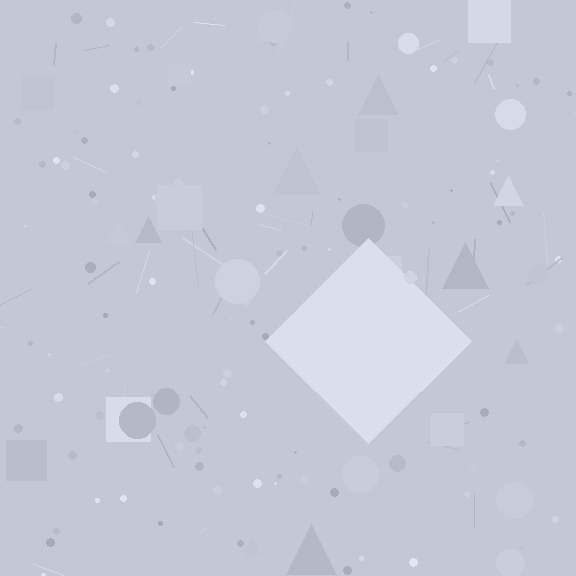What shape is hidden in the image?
A diamond is hidden in the image.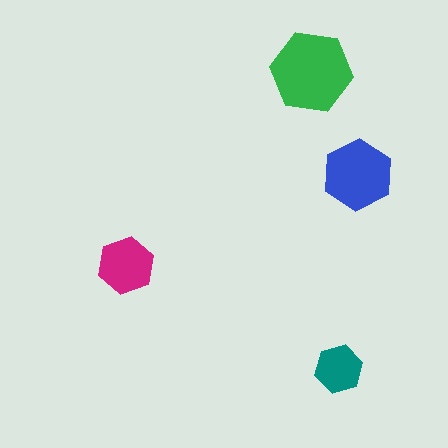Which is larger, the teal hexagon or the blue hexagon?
The blue one.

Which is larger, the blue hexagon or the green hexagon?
The green one.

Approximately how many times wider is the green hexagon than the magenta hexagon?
About 1.5 times wider.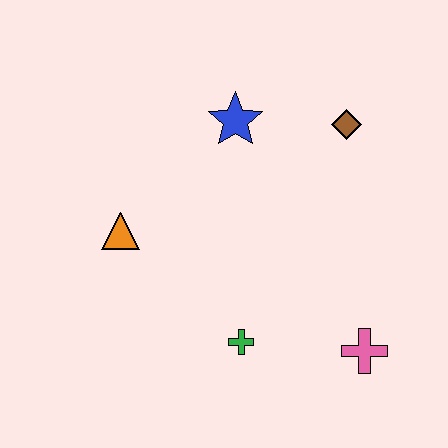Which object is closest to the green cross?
The pink cross is closest to the green cross.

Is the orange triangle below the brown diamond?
Yes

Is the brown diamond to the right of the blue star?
Yes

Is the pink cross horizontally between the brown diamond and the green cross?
No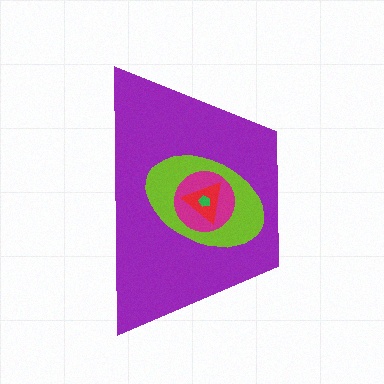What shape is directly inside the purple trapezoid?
The lime ellipse.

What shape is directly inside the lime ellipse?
The magenta circle.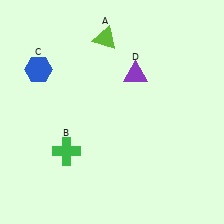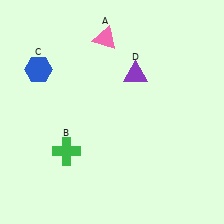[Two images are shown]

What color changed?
The triangle (A) changed from lime in Image 1 to pink in Image 2.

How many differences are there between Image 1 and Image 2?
There is 1 difference between the two images.